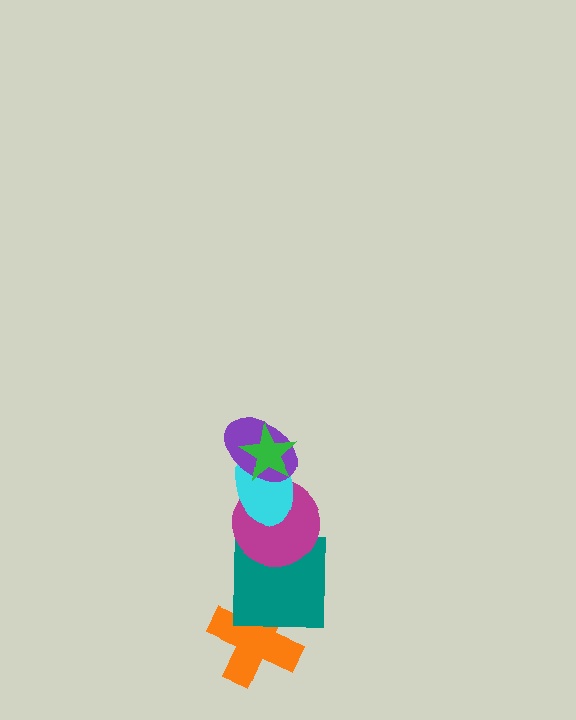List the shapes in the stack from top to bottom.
From top to bottom: the green star, the purple ellipse, the cyan ellipse, the magenta circle, the teal square, the orange cross.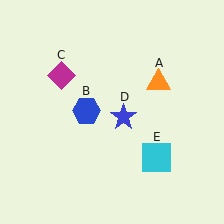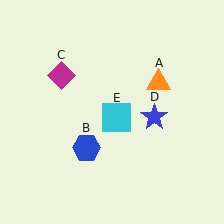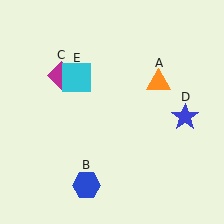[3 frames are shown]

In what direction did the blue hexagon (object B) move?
The blue hexagon (object B) moved down.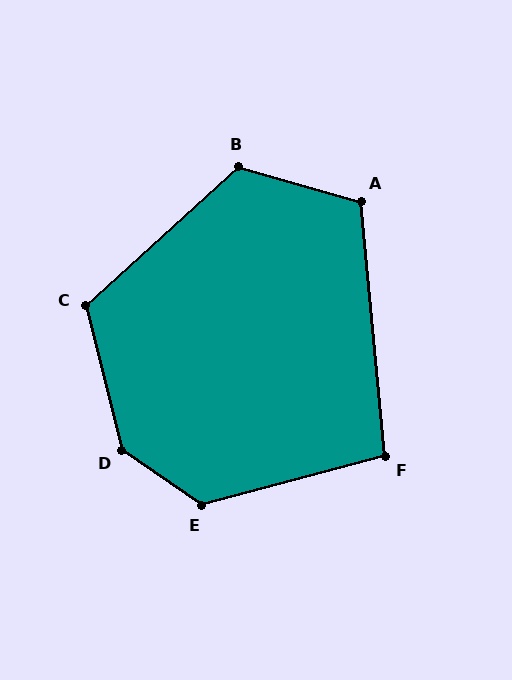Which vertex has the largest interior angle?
D, at approximately 138 degrees.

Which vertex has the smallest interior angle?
F, at approximately 100 degrees.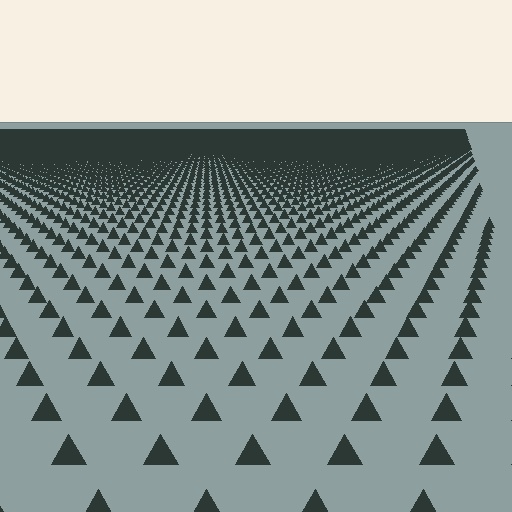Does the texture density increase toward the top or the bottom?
Density increases toward the top.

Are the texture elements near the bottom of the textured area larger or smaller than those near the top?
Larger. Near the bottom, elements are closer to the viewer and appear at a bigger on-screen size.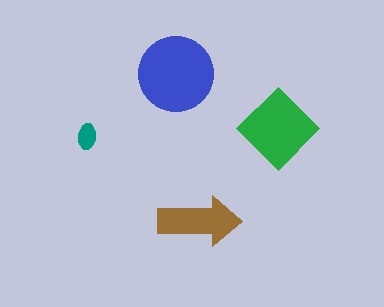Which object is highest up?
The blue circle is topmost.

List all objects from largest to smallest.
The blue circle, the green diamond, the brown arrow, the teal ellipse.